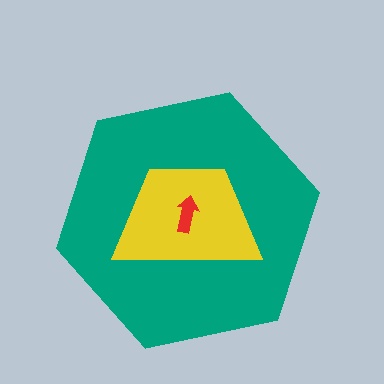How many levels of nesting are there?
3.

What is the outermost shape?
The teal hexagon.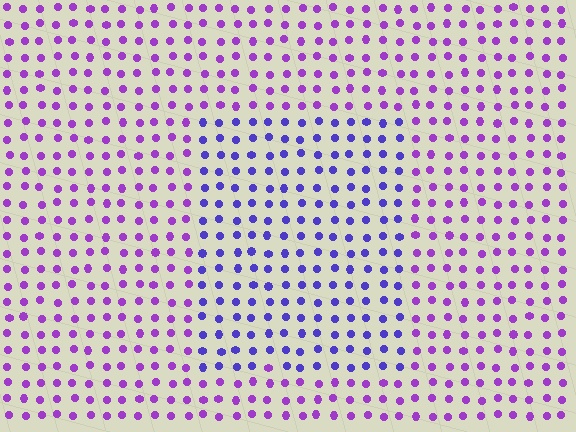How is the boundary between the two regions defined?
The boundary is defined purely by a slight shift in hue (about 35 degrees). Spacing, size, and orientation are identical on both sides.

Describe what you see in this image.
The image is filled with small purple elements in a uniform arrangement. A rectangle-shaped region is visible where the elements are tinted to a slightly different hue, forming a subtle color boundary.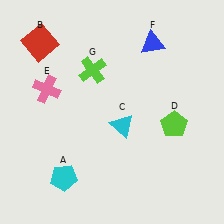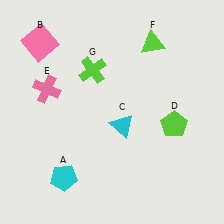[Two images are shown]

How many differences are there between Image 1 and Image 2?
There are 2 differences between the two images.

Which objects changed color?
B changed from red to pink. F changed from blue to lime.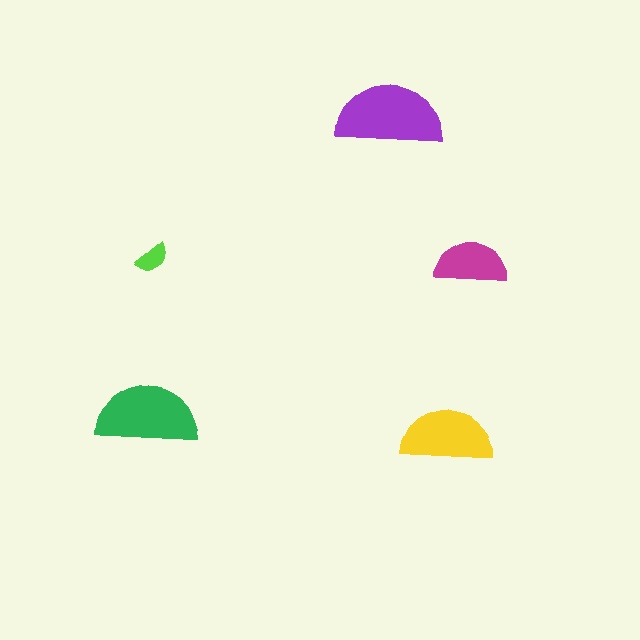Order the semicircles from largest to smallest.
the purple one, the green one, the yellow one, the magenta one, the lime one.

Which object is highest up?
The purple semicircle is topmost.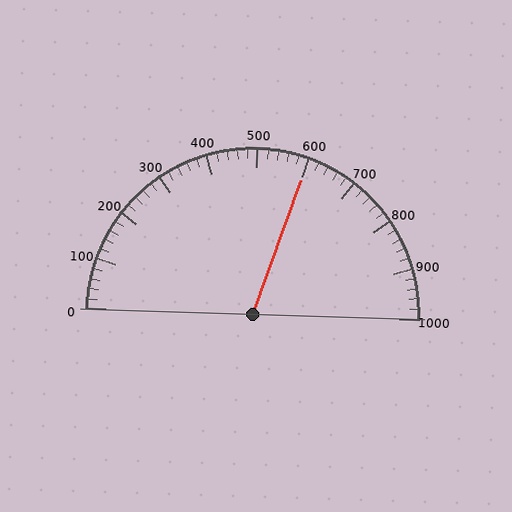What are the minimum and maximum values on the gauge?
The gauge ranges from 0 to 1000.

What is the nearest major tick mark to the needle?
The nearest major tick mark is 600.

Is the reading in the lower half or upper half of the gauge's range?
The reading is in the upper half of the range (0 to 1000).